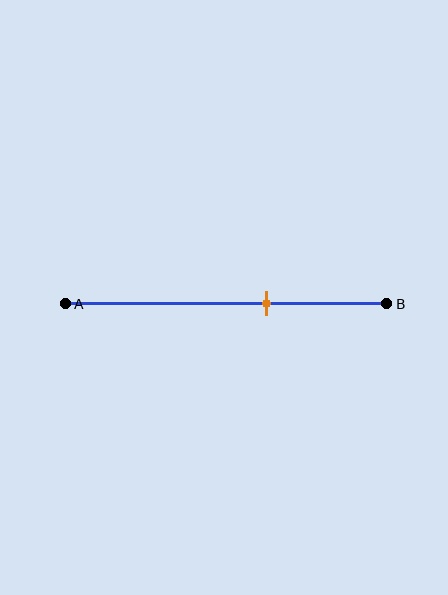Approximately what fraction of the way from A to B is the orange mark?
The orange mark is approximately 65% of the way from A to B.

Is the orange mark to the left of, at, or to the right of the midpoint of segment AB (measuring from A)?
The orange mark is to the right of the midpoint of segment AB.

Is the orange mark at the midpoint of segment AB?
No, the mark is at about 65% from A, not at the 50% midpoint.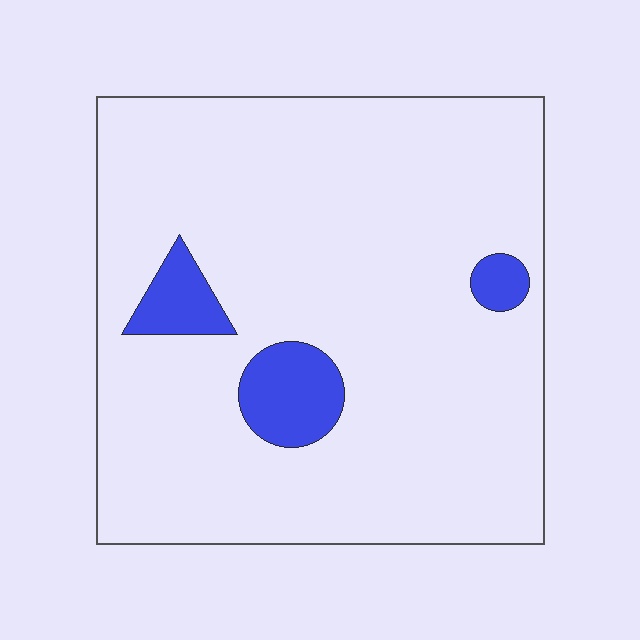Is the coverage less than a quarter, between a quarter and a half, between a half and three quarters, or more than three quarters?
Less than a quarter.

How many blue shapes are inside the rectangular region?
3.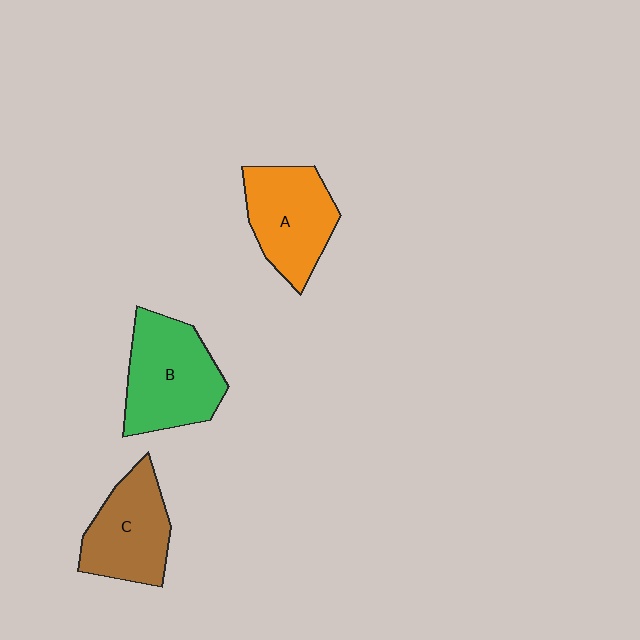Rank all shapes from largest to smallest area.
From largest to smallest: B (green), A (orange), C (brown).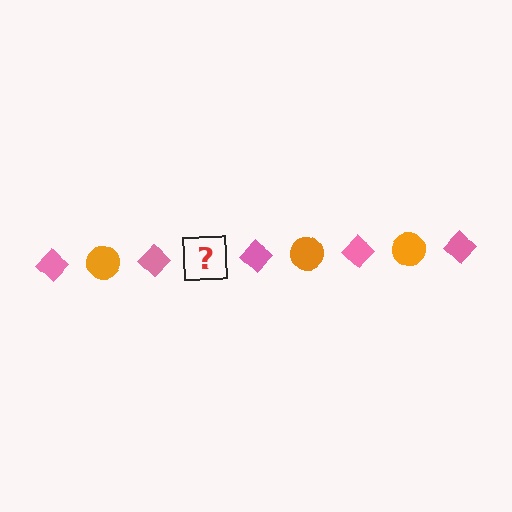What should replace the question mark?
The question mark should be replaced with an orange circle.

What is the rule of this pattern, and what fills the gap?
The rule is that the pattern alternates between pink diamond and orange circle. The gap should be filled with an orange circle.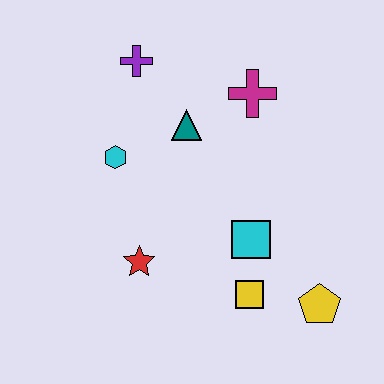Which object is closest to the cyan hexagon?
The teal triangle is closest to the cyan hexagon.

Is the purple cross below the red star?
No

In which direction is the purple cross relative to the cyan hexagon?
The purple cross is above the cyan hexagon.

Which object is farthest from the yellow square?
The purple cross is farthest from the yellow square.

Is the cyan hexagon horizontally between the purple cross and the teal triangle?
No